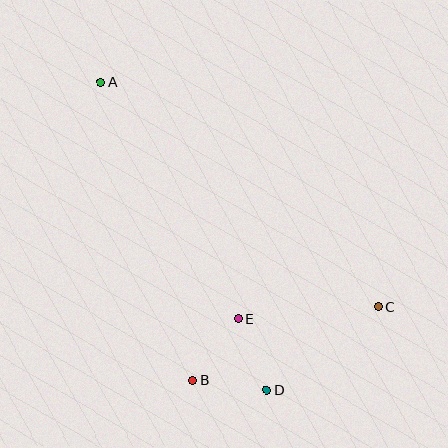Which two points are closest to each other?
Points B and D are closest to each other.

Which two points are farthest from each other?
Points A and C are farthest from each other.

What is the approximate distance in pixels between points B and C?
The distance between B and C is approximately 199 pixels.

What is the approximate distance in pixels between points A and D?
The distance between A and D is approximately 350 pixels.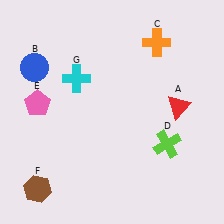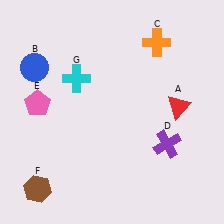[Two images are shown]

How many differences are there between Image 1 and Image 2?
There is 1 difference between the two images.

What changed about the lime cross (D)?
In Image 1, D is lime. In Image 2, it changed to purple.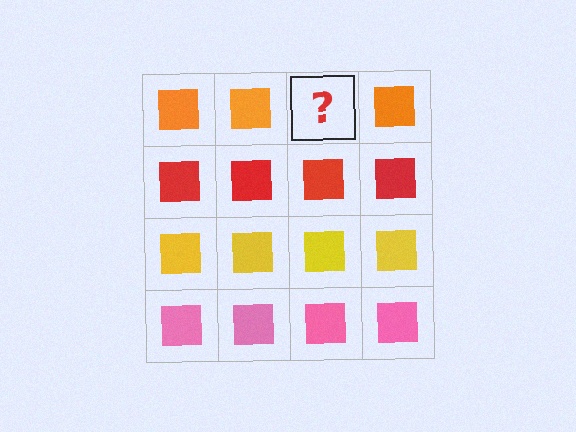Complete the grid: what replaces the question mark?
The question mark should be replaced with an orange square.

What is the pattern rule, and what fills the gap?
The rule is that each row has a consistent color. The gap should be filled with an orange square.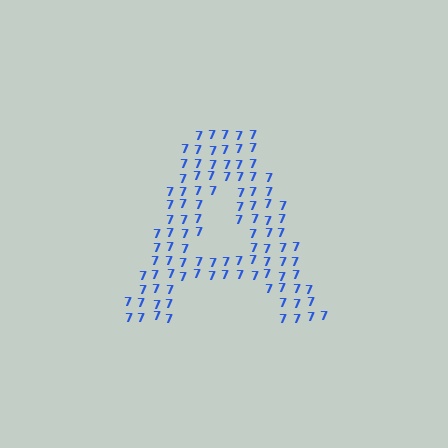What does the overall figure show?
The overall figure shows the letter A.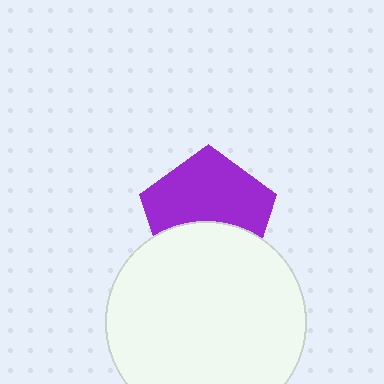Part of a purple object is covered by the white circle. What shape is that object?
It is a pentagon.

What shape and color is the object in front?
The object in front is a white circle.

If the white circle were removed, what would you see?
You would see the complete purple pentagon.